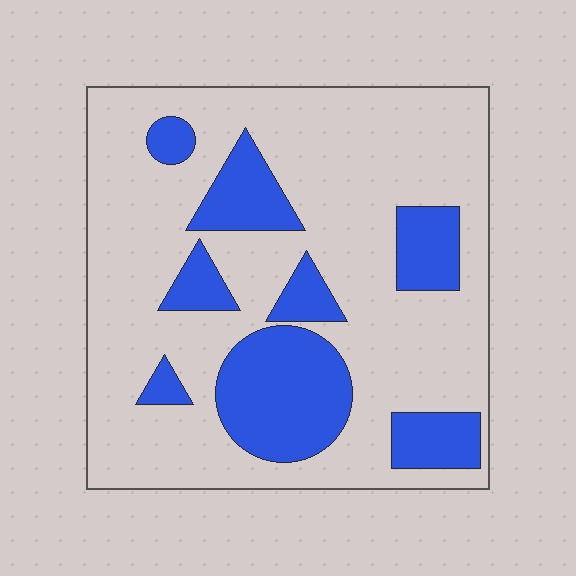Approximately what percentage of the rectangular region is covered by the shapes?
Approximately 25%.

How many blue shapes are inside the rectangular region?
8.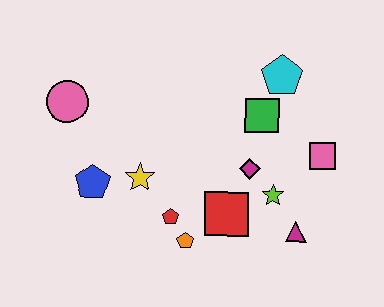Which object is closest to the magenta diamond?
The lime star is closest to the magenta diamond.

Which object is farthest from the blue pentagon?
The pink square is farthest from the blue pentagon.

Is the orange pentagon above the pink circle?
No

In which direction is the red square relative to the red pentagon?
The red square is to the right of the red pentagon.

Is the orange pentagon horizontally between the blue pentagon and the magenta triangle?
Yes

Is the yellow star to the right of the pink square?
No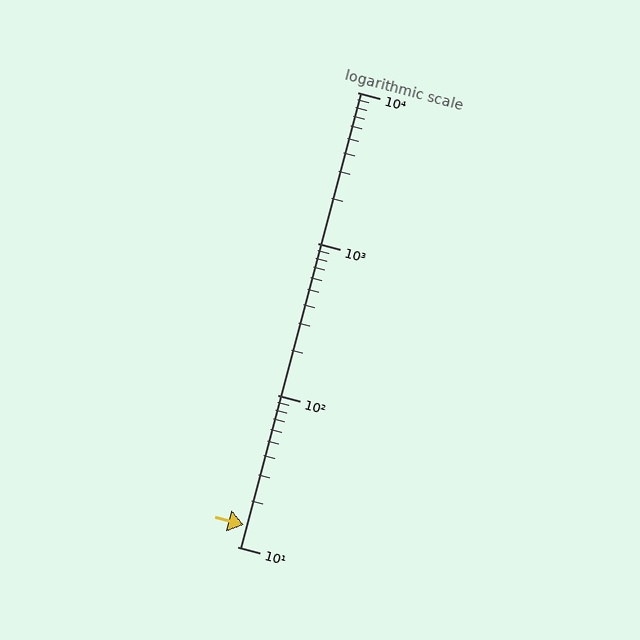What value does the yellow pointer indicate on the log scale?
The pointer indicates approximately 14.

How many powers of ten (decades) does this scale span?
The scale spans 3 decades, from 10 to 10000.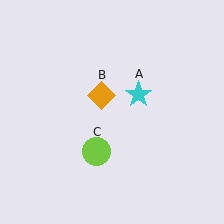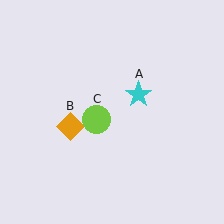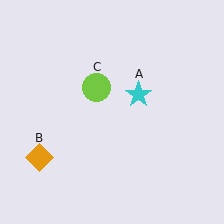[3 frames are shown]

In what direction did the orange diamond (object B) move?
The orange diamond (object B) moved down and to the left.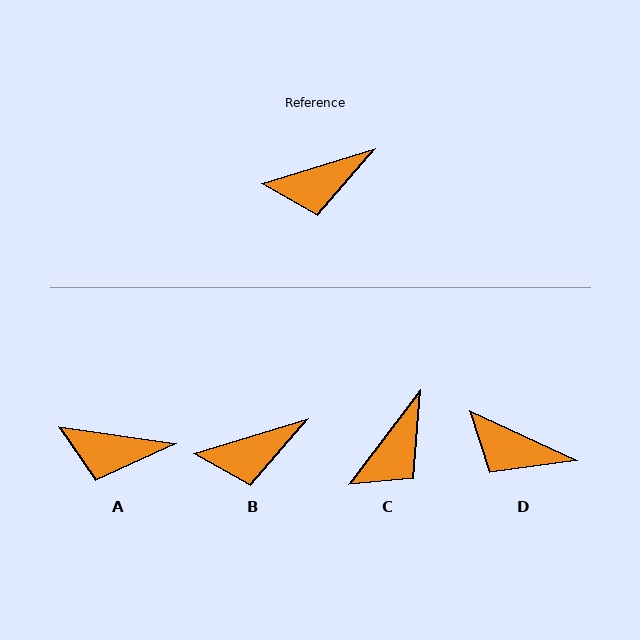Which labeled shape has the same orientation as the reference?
B.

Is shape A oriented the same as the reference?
No, it is off by about 25 degrees.